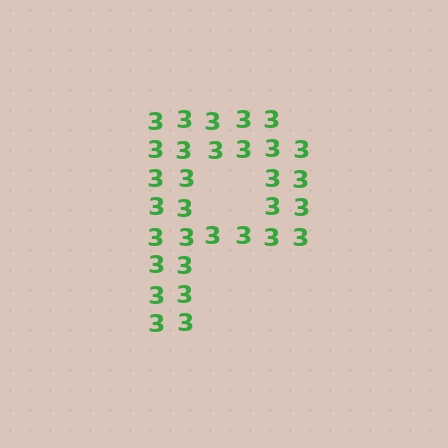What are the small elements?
The small elements are digit 3's.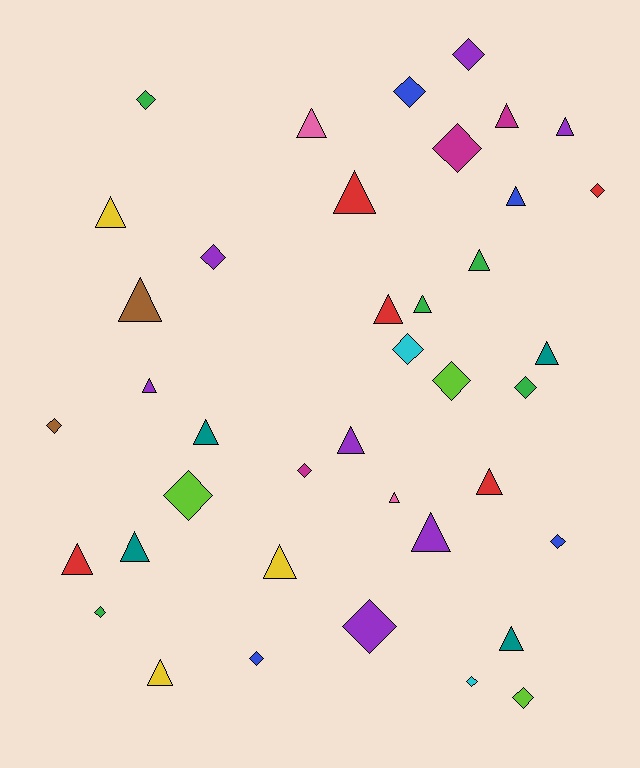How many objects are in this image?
There are 40 objects.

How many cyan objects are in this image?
There are 2 cyan objects.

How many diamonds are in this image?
There are 18 diamonds.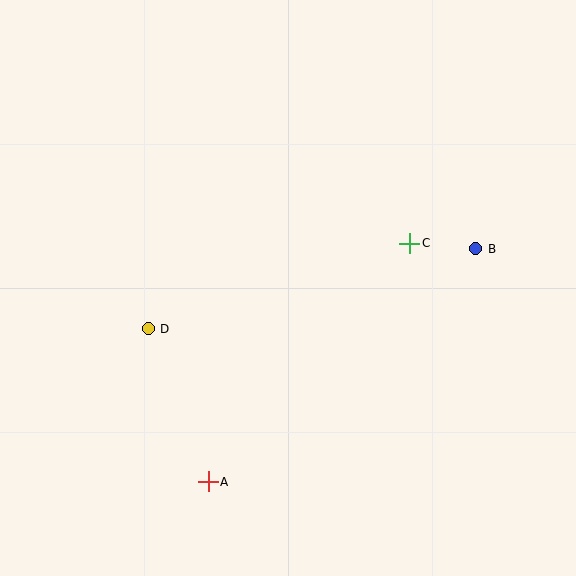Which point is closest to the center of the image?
Point C at (410, 243) is closest to the center.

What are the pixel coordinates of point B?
Point B is at (476, 249).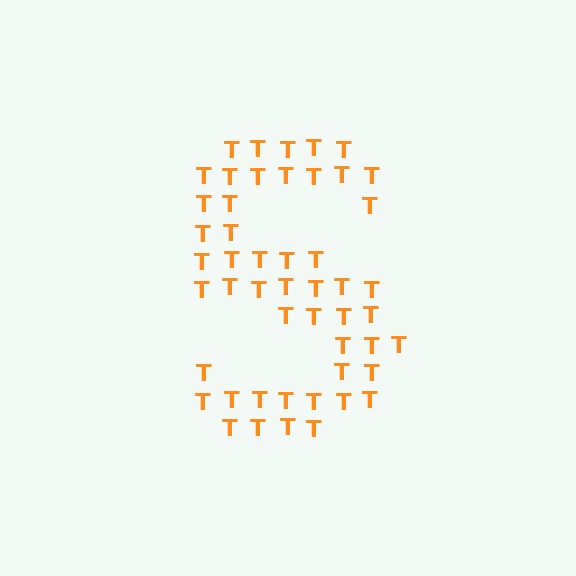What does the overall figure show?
The overall figure shows the letter S.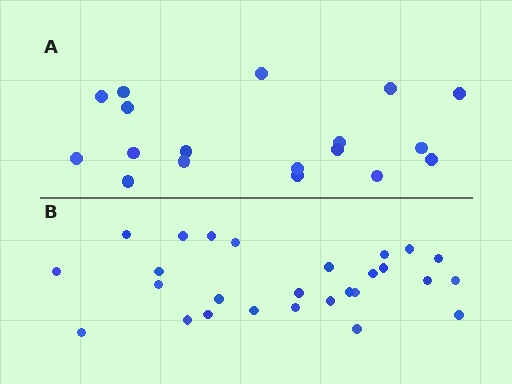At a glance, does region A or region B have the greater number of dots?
Region B (the bottom region) has more dots.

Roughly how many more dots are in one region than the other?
Region B has roughly 8 or so more dots than region A.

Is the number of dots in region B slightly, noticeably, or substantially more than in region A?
Region B has substantially more. The ratio is roughly 1.5 to 1.